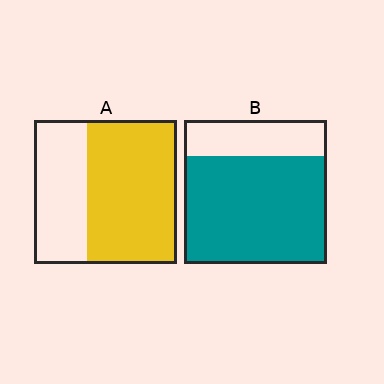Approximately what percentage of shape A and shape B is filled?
A is approximately 65% and B is approximately 75%.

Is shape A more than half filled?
Yes.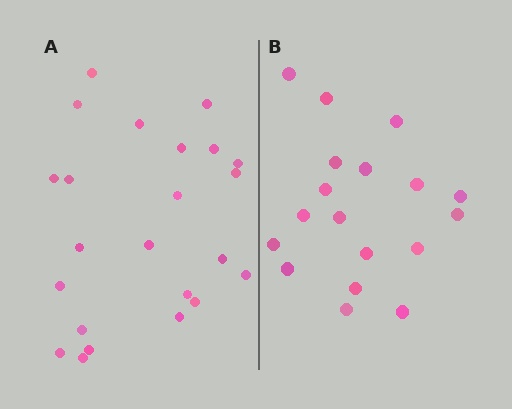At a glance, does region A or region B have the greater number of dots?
Region A (the left region) has more dots.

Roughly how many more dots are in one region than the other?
Region A has about 5 more dots than region B.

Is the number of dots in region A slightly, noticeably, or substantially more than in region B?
Region A has noticeably more, but not dramatically so. The ratio is roughly 1.3 to 1.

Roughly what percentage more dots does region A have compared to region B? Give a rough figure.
About 30% more.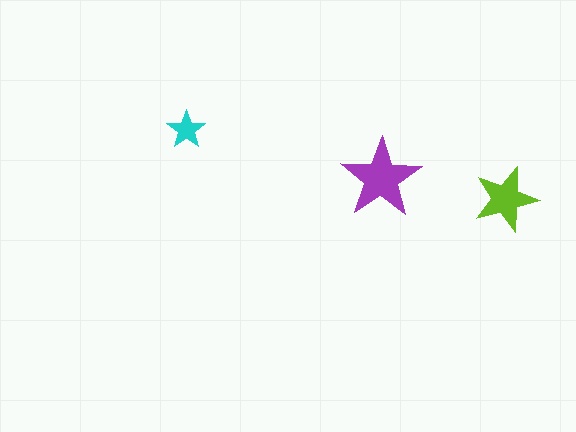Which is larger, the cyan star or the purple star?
The purple one.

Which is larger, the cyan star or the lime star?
The lime one.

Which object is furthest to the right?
The lime star is rightmost.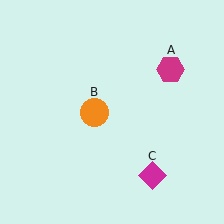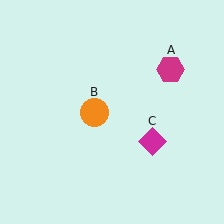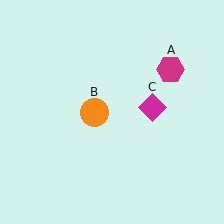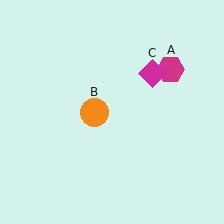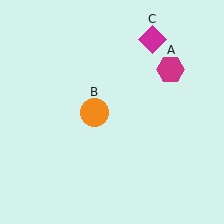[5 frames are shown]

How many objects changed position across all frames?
1 object changed position: magenta diamond (object C).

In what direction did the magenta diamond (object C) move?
The magenta diamond (object C) moved up.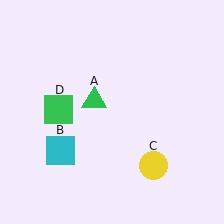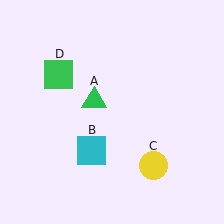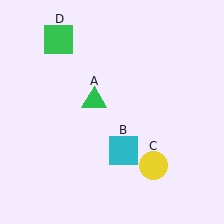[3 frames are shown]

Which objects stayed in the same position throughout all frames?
Green triangle (object A) and yellow circle (object C) remained stationary.